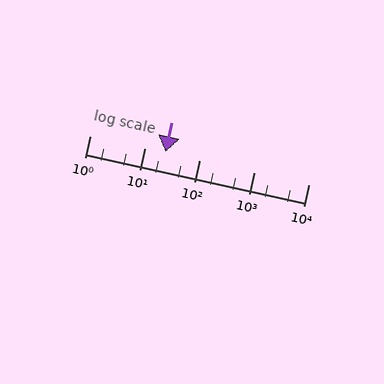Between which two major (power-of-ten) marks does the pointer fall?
The pointer is between 10 and 100.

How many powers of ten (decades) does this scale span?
The scale spans 4 decades, from 1 to 10000.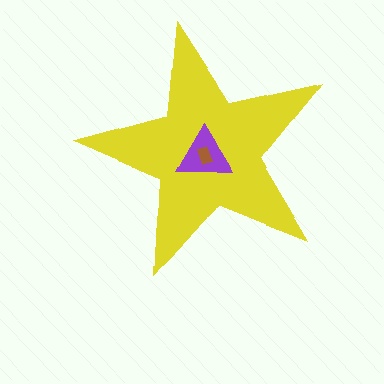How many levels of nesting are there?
3.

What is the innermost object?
The brown rectangle.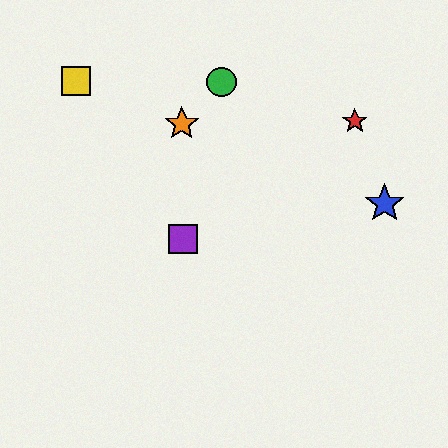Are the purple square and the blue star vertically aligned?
No, the purple square is at x≈183 and the blue star is at x≈384.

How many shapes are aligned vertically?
2 shapes (the purple square, the orange star) are aligned vertically.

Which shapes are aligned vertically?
The purple square, the orange star are aligned vertically.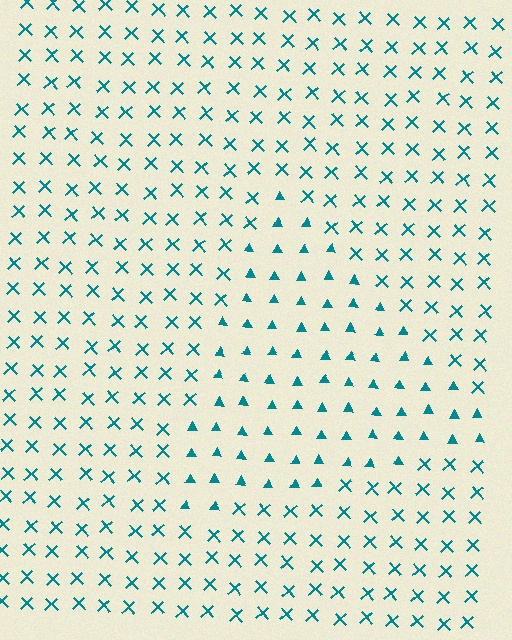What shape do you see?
I see a triangle.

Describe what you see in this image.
The image is filled with small teal elements arranged in a uniform grid. A triangle-shaped region contains triangles, while the surrounding area contains X marks. The boundary is defined purely by the change in element shape.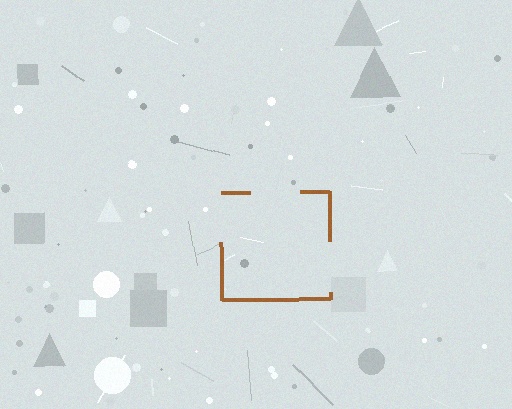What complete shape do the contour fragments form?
The contour fragments form a square.